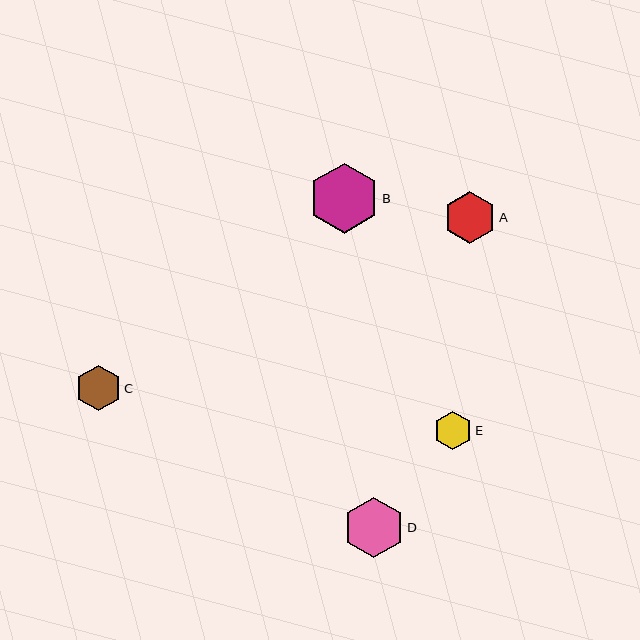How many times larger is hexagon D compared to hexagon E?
Hexagon D is approximately 1.6 times the size of hexagon E.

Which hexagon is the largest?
Hexagon B is the largest with a size of approximately 70 pixels.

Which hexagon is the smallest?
Hexagon E is the smallest with a size of approximately 39 pixels.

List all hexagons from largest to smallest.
From largest to smallest: B, D, A, C, E.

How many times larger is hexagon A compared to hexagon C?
Hexagon A is approximately 1.2 times the size of hexagon C.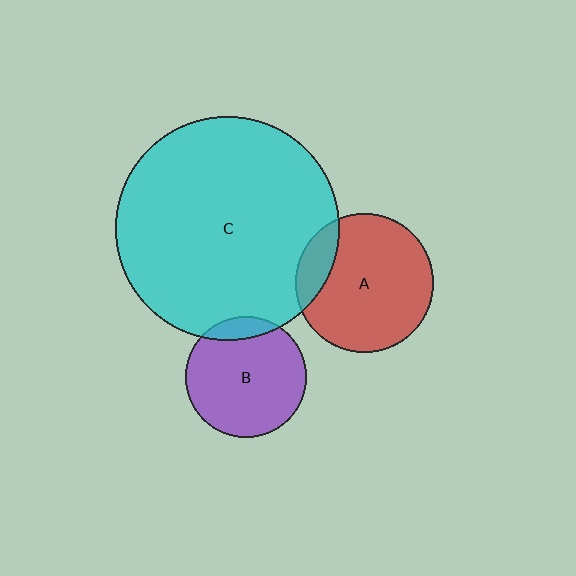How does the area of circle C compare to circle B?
Approximately 3.5 times.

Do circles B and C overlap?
Yes.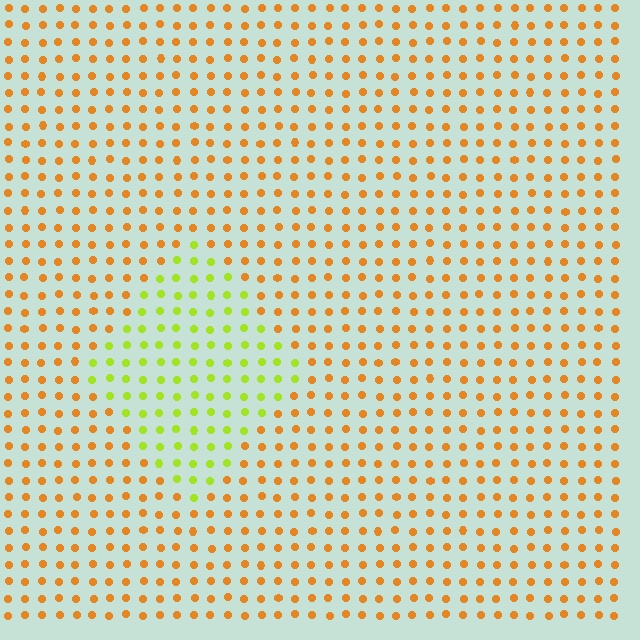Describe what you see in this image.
The image is filled with small orange elements in a uniform arrangement. A diamond-shaped region is visible where the elements are tinted to a slightly different hue, forming a subtle color boundary.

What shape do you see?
I see a diamond.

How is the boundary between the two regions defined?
The boundary is defined purely by a slight shift in hue (about 50 degrees). Spacing, size, and orientation are identical on both sides.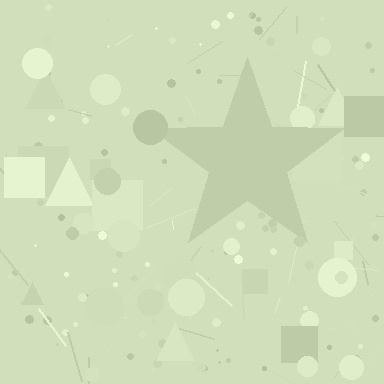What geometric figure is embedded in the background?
A star is embedded in the background.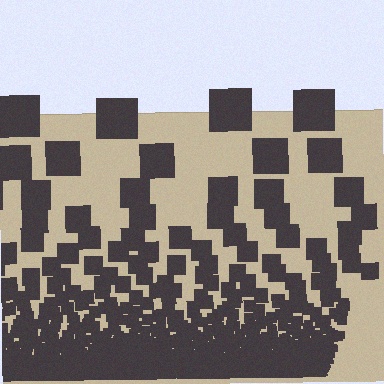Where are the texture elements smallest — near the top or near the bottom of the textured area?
Near the bottom.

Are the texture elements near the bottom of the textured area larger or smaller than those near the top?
Smaller. The gradient is inverted — elements near the bottom are smaller and denser.